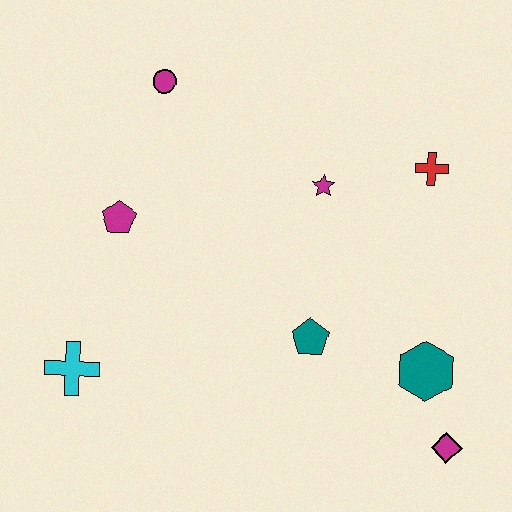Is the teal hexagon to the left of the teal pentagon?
No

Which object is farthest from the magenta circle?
The magenta diamond is farthest from the magenta circle.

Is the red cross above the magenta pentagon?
Yes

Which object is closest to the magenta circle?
The magenta pentagon is closest to the magenta circle.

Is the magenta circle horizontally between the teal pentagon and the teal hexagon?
No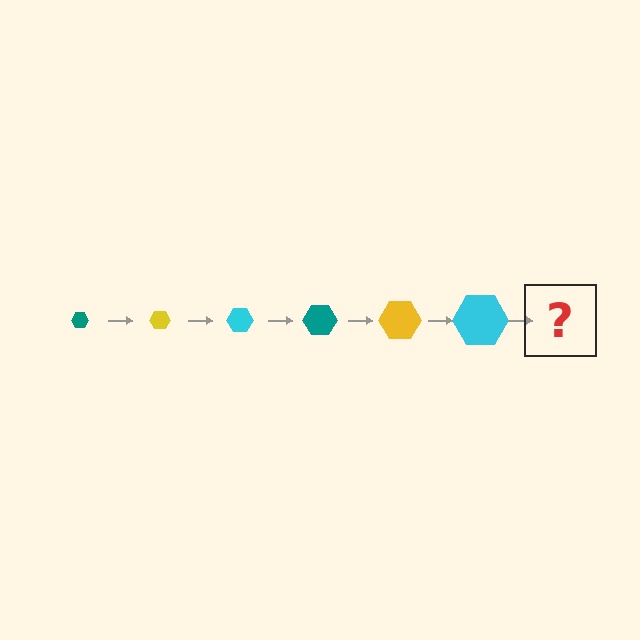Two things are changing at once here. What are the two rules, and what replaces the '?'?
The two rules are that the hexagon grows larger each step and the color cycles through teal, yellow, and cyan. The '?' should be a teal hexagon, larger than the previous one.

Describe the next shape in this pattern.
It should be a teal hexagon, larger than the previous one.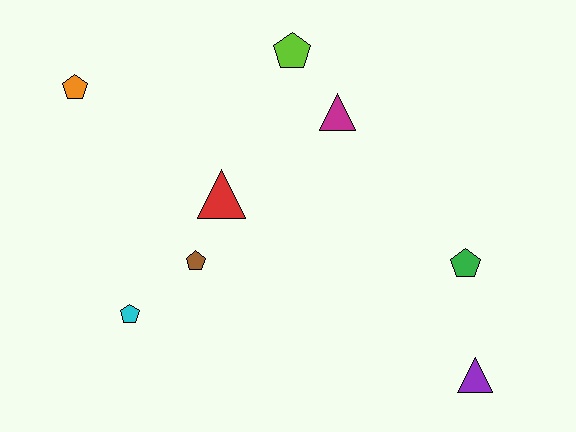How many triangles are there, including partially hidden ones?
There are 3 triangles.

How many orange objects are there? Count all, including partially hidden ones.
There is 1 orange object.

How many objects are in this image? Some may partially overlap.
There are 8 objects.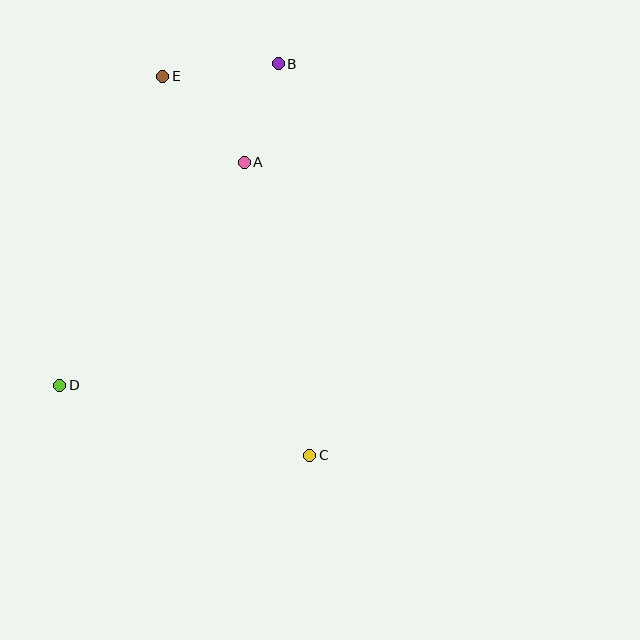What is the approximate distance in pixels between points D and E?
The distance between D and E is approximately 326 pixels.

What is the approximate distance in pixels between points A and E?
The distance between A and E is approximately 118 pixels.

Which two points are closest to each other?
Points A and B are closest to each other.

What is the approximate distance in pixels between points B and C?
The distance between B and C is approximately 393 pixels.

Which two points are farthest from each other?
Points C and E are farthest from each other.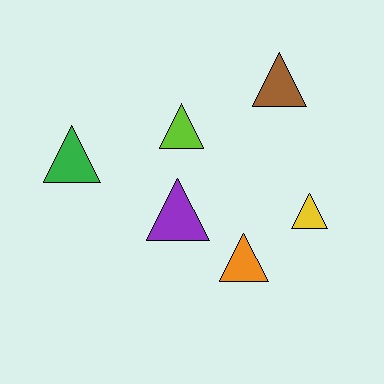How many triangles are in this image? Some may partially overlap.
There are 6 triangles.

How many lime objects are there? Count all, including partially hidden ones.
There is 1 lime object.